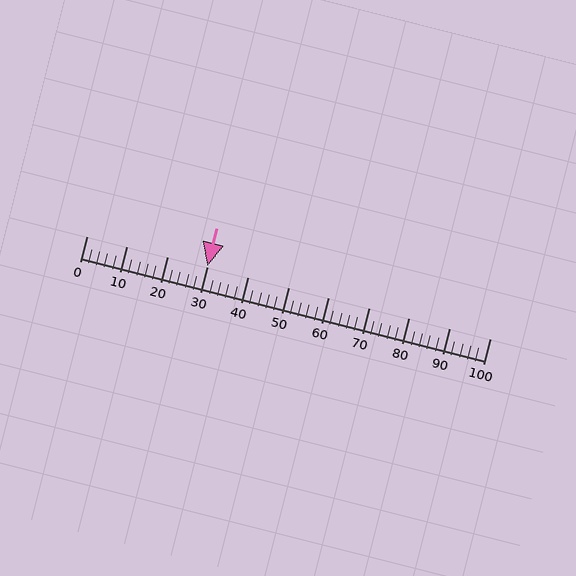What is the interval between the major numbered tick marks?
The major tick marks are spaced 10 units apart.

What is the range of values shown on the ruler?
The ruler shows values from 0 to 100.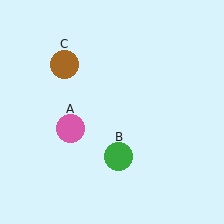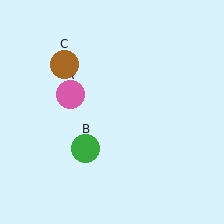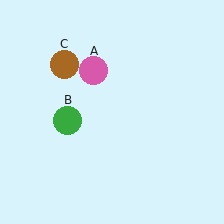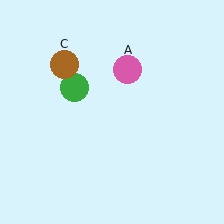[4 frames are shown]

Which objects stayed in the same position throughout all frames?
Brown circle (object C) remained stationary.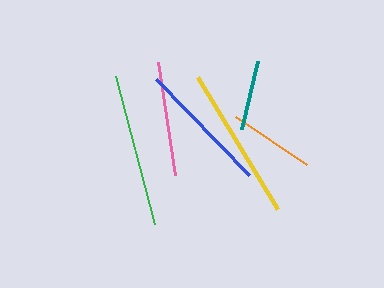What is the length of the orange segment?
The orange segment is approximately 85 pixels long.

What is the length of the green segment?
The green segment is approximately 153 pixels long.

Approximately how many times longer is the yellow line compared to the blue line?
The yellow line is approximately 1.2 times the length of the blue line.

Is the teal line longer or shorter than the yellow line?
The yellow line is longer than the teal line.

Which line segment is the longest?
The yellow line is the longest at approximately 154 pixels.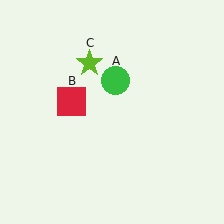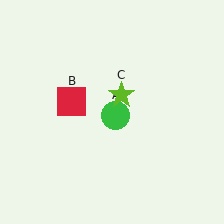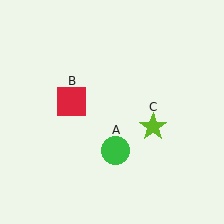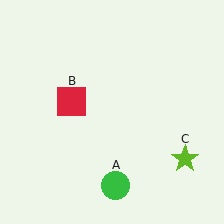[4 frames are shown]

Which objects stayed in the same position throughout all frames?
Red square (object B) remained stationary.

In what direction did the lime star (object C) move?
The lime star (object C) moved down and to the right.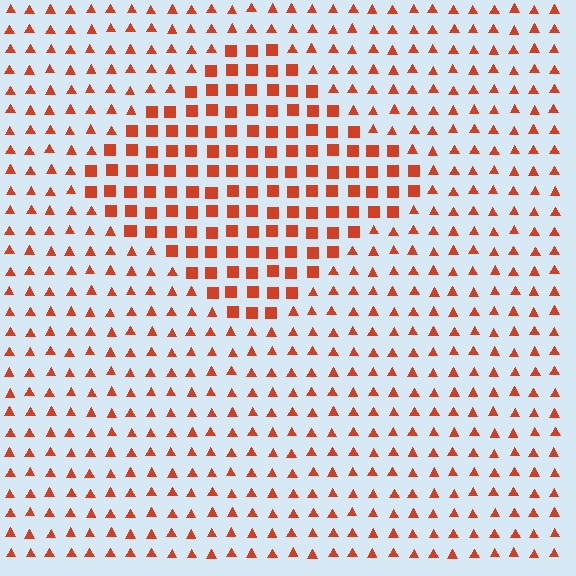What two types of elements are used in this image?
The image uses squares inside the diamond region and triangles outside it.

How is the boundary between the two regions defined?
The boundary is defined by a change in element shape: squares inside vs. triangles outside. All elements share the same color and spacing.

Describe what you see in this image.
The image is filled with small red elements arranged in a uniform grid. A diamond-shaped region contains squares, while the surrounding area contains triangles. The boundary is defined purely by the change in element shape.